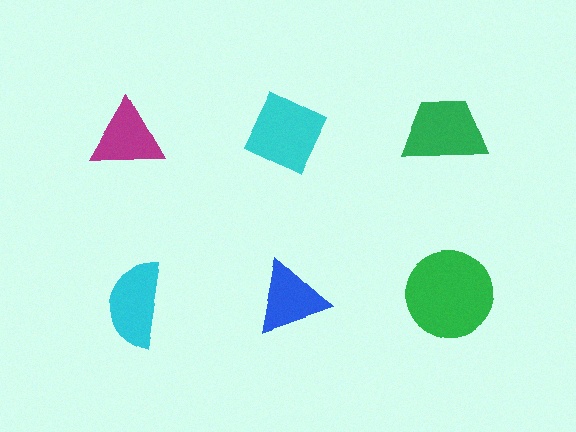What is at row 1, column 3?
A green trapezoid.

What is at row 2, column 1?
A cyan semicircle.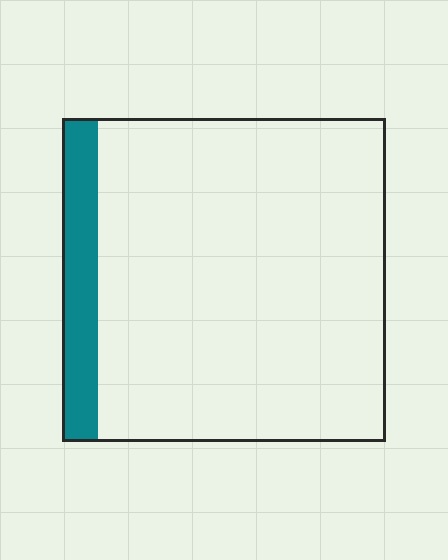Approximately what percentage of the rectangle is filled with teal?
Approximately 10%.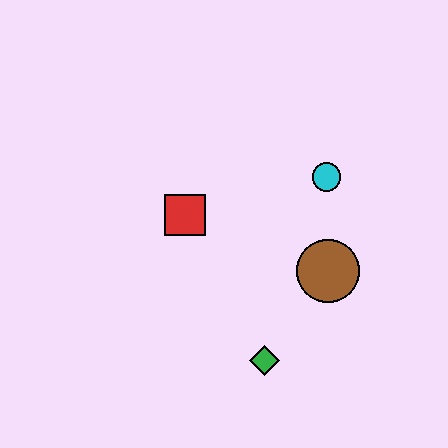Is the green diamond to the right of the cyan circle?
No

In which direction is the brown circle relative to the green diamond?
The brown circle is above the green diamond.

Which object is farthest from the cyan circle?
The green diamond is farthest from the cyan circle.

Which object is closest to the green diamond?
The brown circle is closest to the green diamond.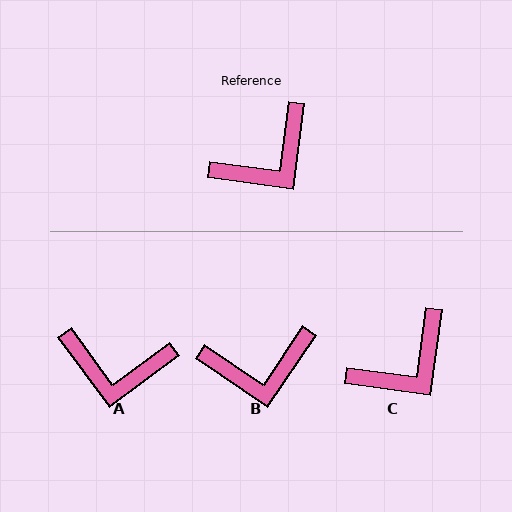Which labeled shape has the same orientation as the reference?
C.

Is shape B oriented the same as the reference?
No, it is off by about 26 degrees.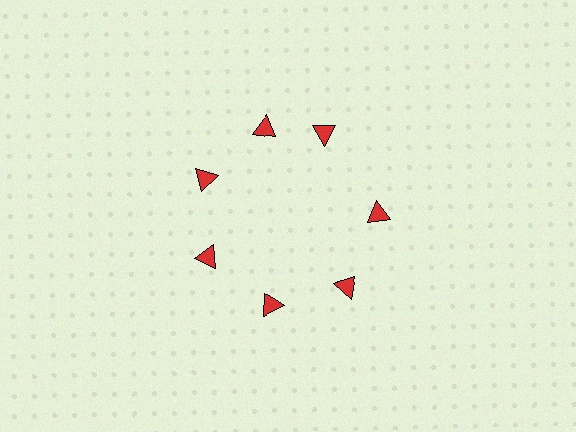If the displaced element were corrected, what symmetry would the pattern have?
It would have 7-fold rotational symmetry — the pattern would map onto itself every 51 degrees.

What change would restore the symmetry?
The symmetry would be restored by rotating it back into even spacing with its neighbors so that all 7 triangles sit at equal angles and equal distance from the center.